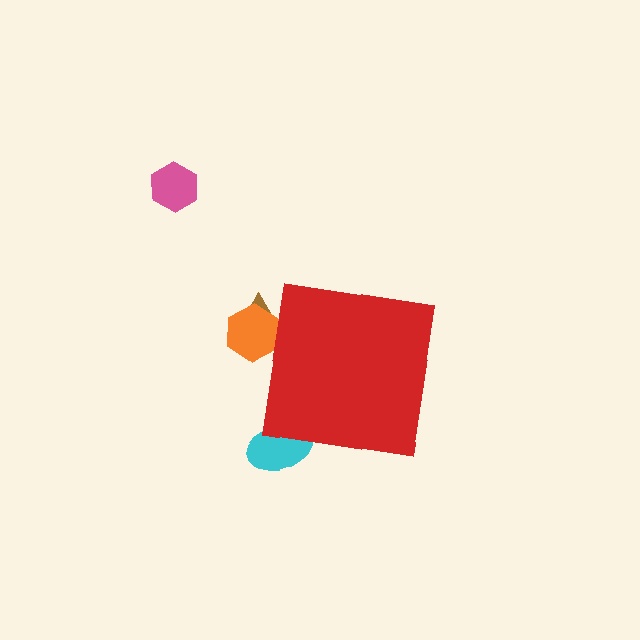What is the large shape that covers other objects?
A red square.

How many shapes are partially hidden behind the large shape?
3 shapes are partially hidden.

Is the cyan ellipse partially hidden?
Yes, the cyan ellipse is partially hidden behind the red square.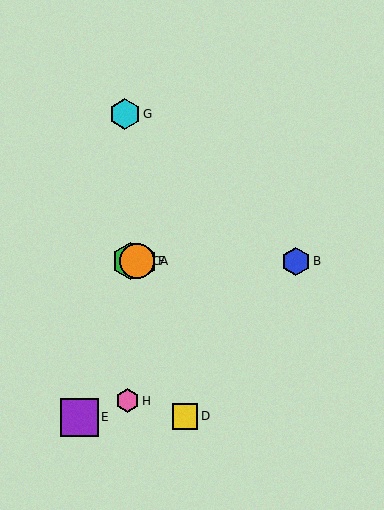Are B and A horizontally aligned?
Yes, both are at y≈261.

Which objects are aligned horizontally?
Objects A, B, C, F are aligned horizontally.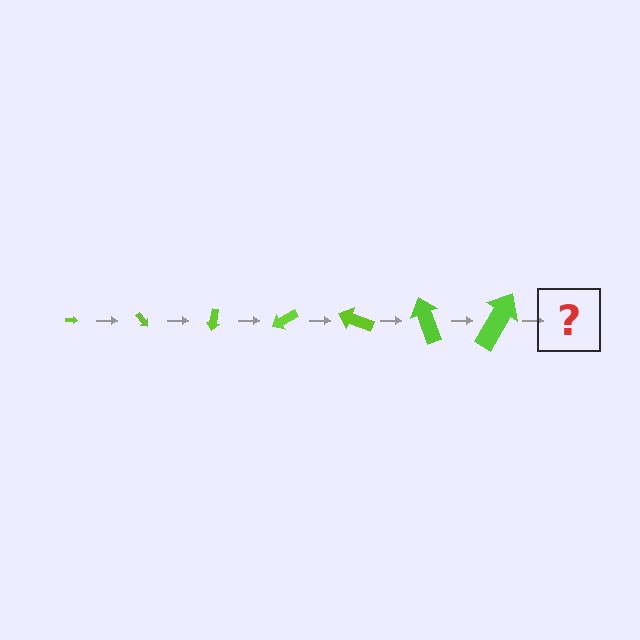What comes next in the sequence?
The next element should be an arrow, larger than the previous one and rotated 350 degrees from the start.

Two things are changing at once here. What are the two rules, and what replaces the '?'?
The two rules are that the arrow grows larger each step and it rotates 50 degrees each step. The '?' should be an arrow, larger than the previous one and rotated 350 degrees from the start.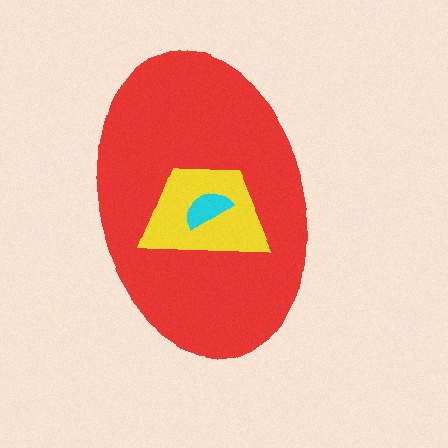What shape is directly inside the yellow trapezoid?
The cyan semicircle.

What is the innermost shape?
The cyan semicircle.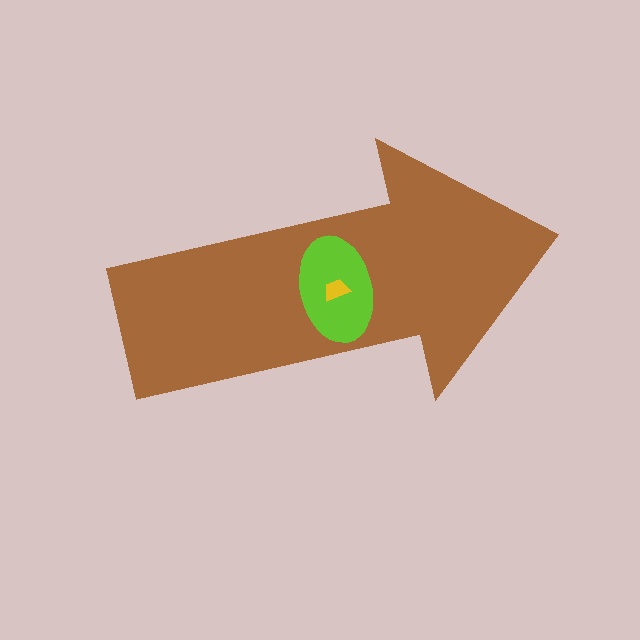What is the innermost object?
The yellow trapezoid.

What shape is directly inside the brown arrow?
The lime ellipse.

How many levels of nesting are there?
3.